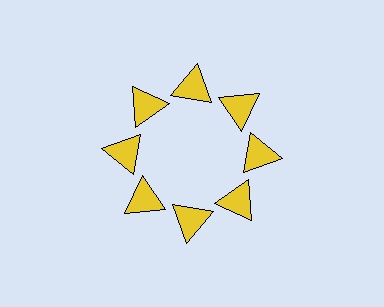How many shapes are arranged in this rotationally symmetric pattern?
There are 8 shapes, arranged in 8 groups of 1.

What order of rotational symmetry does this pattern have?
This pattern has 8-fold rotational symmetry.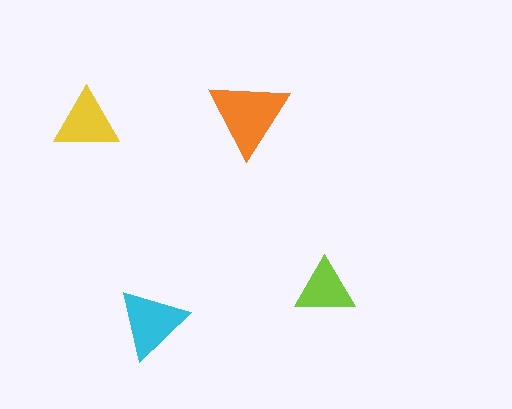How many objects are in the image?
There are 4 objects in the image.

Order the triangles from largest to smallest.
the orange one, the cyan one, the yellow one, the lime one.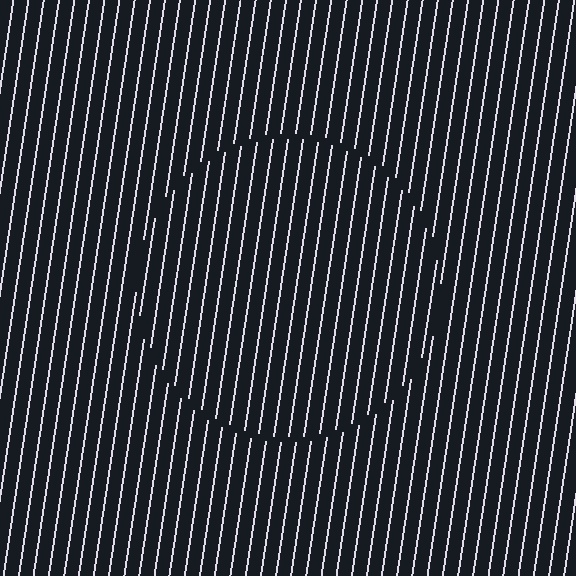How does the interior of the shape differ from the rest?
The interior of the shape contains the same grating, shifted by half a period — the contour is defined by the phase discontinuity where line-ends from the inner and outer gratings abut.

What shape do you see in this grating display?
An illusory circle. The interior of the shape contains the same grating, shifted by half a period — the contour is defined by the phase discontinuity where line-ends from the inner and outer gratings abut.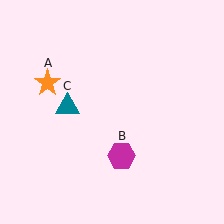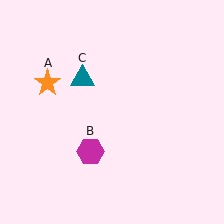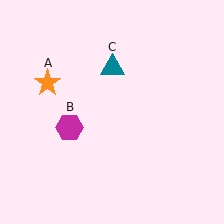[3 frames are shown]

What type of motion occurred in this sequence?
The magenta hexagon (object B), teal triangle (object C) rotated clockwise around the center of the scene.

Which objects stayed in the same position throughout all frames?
Orange star (object A) remained stationary.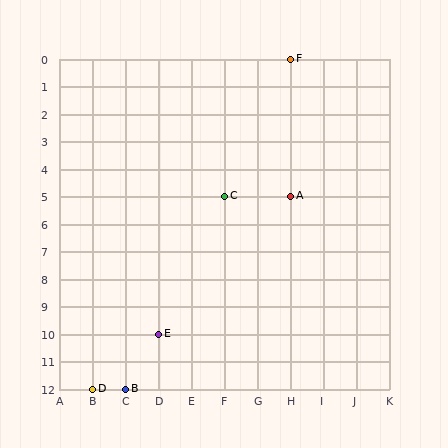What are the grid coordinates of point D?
Point D is at grid coordinates (B, 12).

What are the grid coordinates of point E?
Point E is at grid coordinates (D, 10).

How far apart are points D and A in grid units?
Points D and A are 6 columns and 7 rows apart (about 9.2 grid units diagonally).